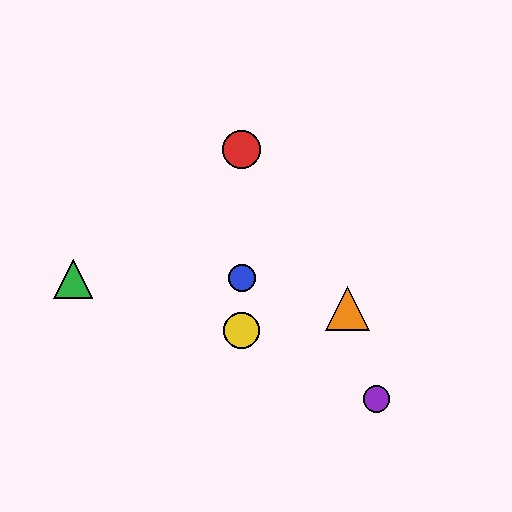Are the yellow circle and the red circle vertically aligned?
Yes, both are at x≈242.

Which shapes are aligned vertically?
The red circle, the blue circle, the yellow circle are aligned vertically.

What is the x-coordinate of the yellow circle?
The yellow circle is at x≈242.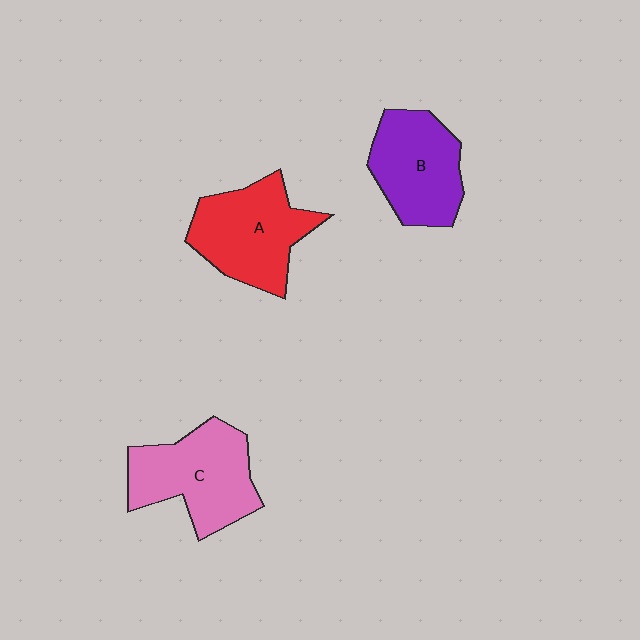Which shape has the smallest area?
Shape B (purple).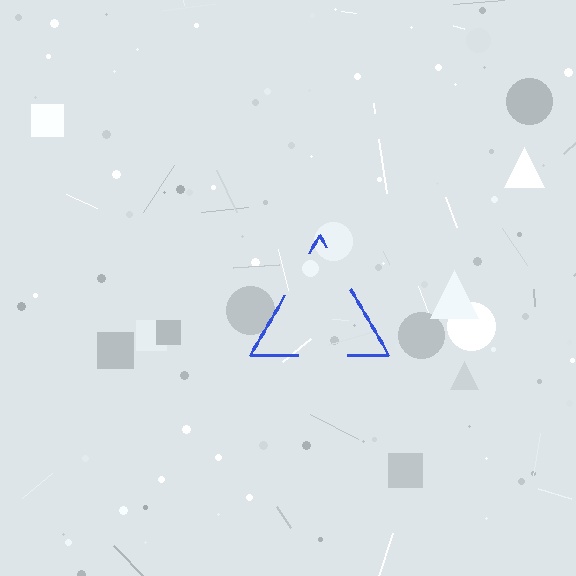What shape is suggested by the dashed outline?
The dashed outline suggests a triangle.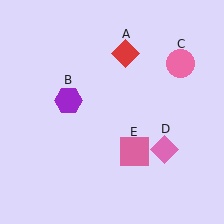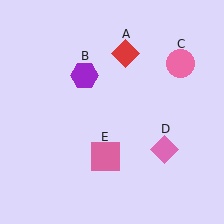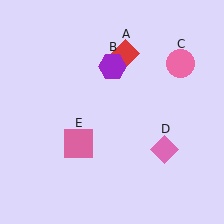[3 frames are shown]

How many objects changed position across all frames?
2 objects changed position: purple hexagon (object B), pink square (object E).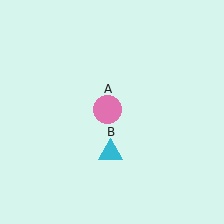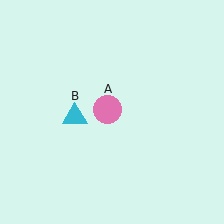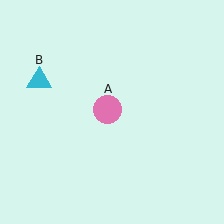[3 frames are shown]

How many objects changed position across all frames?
1 object changed position: cyan triangle (object B).